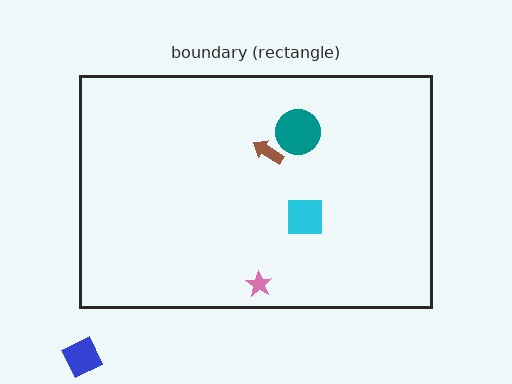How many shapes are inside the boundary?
4 inside, 1 outside.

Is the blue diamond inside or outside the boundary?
Outside.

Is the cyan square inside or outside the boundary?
Inside.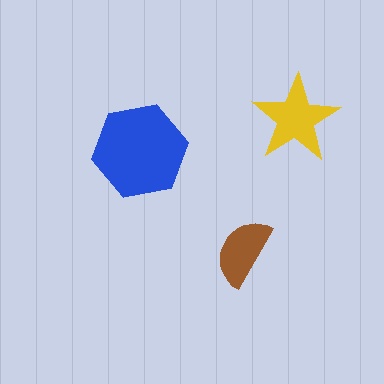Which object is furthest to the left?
The blue hexagon is leftmost.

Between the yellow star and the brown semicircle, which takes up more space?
The yellow star.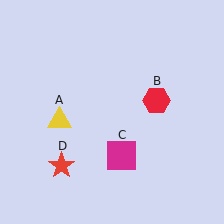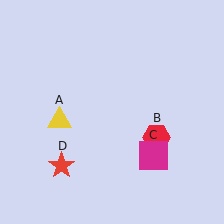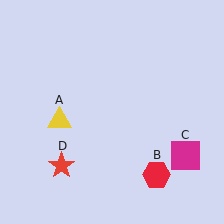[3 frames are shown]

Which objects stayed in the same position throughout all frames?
Yellow triangle (object A) and red star (object D) remained stationary.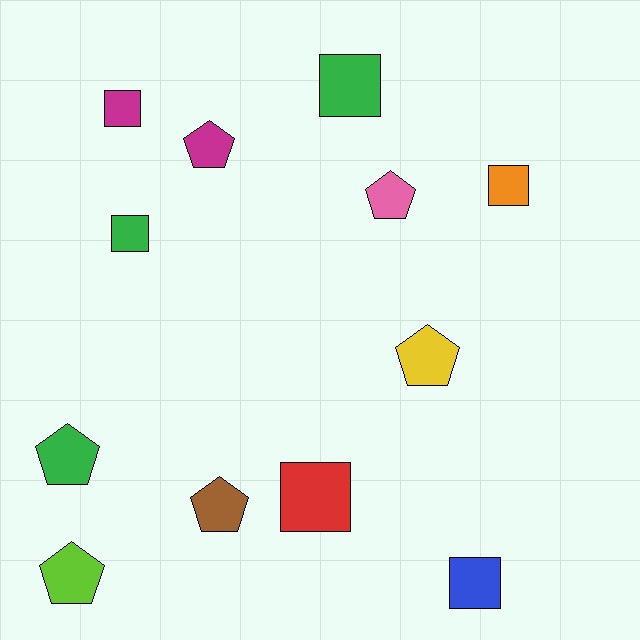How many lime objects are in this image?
There is 1 lime object.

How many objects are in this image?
There are 12 objects.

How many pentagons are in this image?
There are 6 pentagons.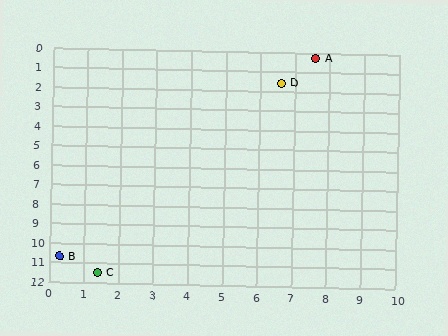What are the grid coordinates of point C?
Point C is at approximately (1.4, 11.5).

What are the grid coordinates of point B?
Point B is at approximately (0.3, 10.7).